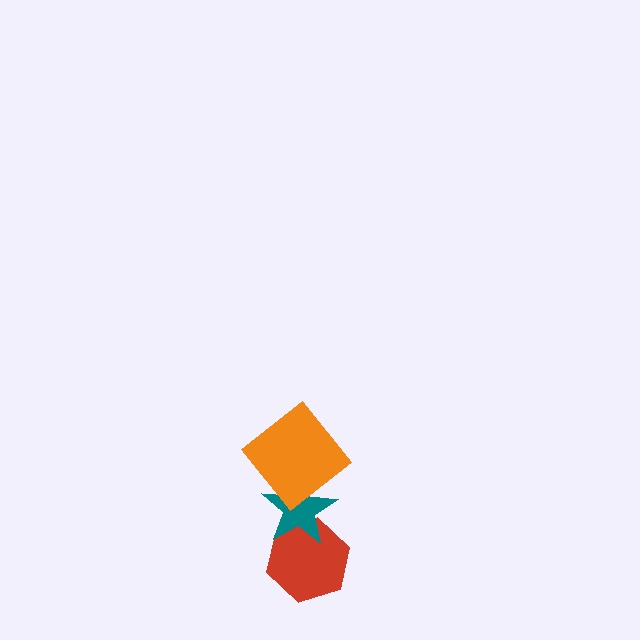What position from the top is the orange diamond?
The orange diamond is 1st from the top.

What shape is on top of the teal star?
The orange diamond is on top of the teal star.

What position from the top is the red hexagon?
The red hexagon is 3rd from the top.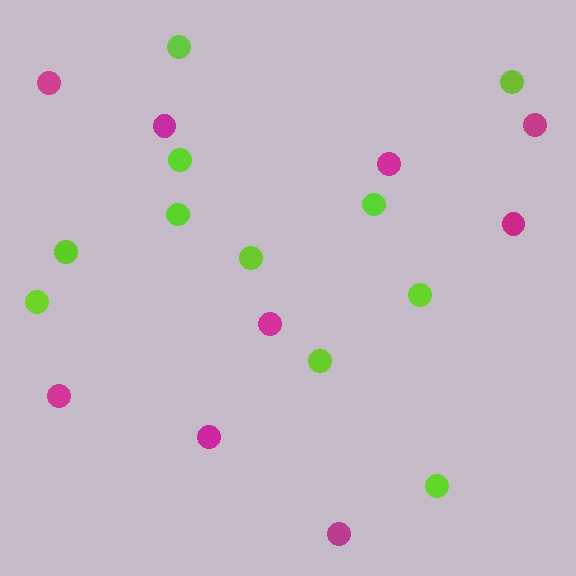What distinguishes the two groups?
There are 2 groups: one group of lime circles (11) and one group of magenta circles (9).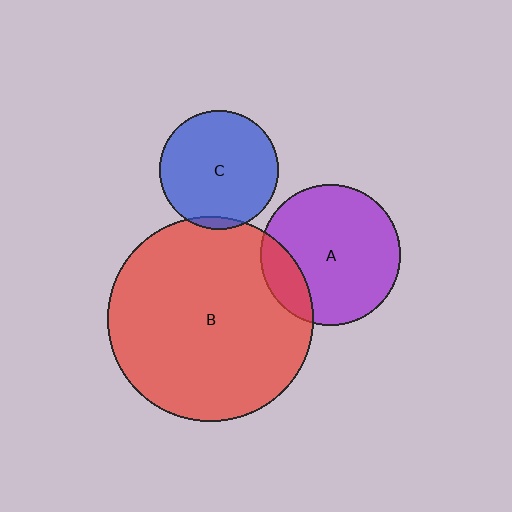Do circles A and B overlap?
Yes.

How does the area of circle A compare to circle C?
Approximately 1.4 times.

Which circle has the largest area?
Circle B (red).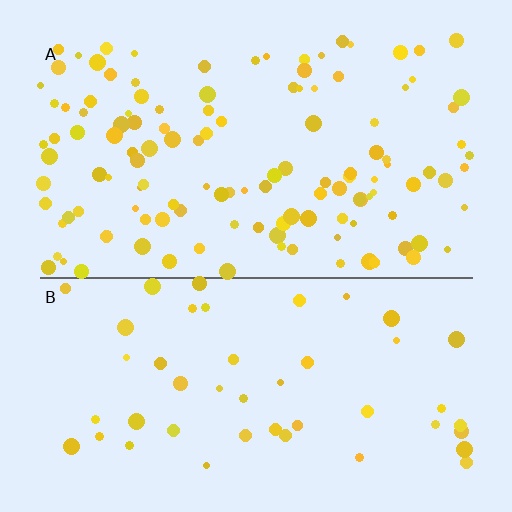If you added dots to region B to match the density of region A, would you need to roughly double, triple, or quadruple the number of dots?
Approximately triple.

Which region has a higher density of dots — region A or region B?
A (the top).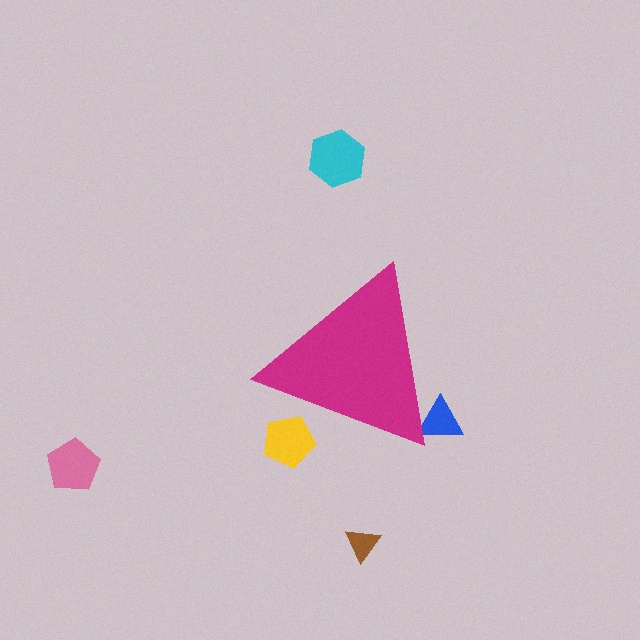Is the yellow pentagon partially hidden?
Yes, the yellow pentagon is partially hidden behind the magenta triangle.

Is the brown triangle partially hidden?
No, the brown triangle is fully visible.